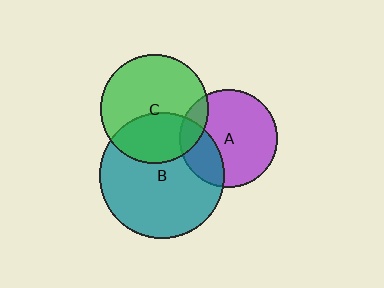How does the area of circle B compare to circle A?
Approximately 1.6 times.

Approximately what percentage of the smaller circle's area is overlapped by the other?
Approximately 15%.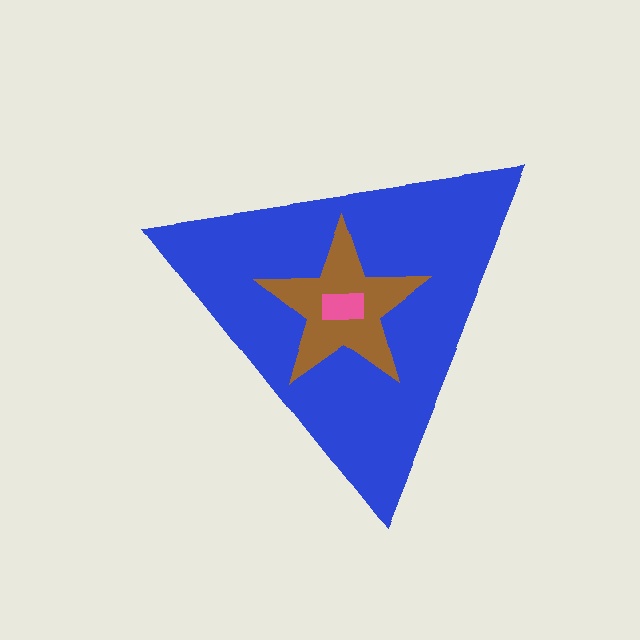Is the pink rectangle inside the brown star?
Yes.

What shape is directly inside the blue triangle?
The brown star.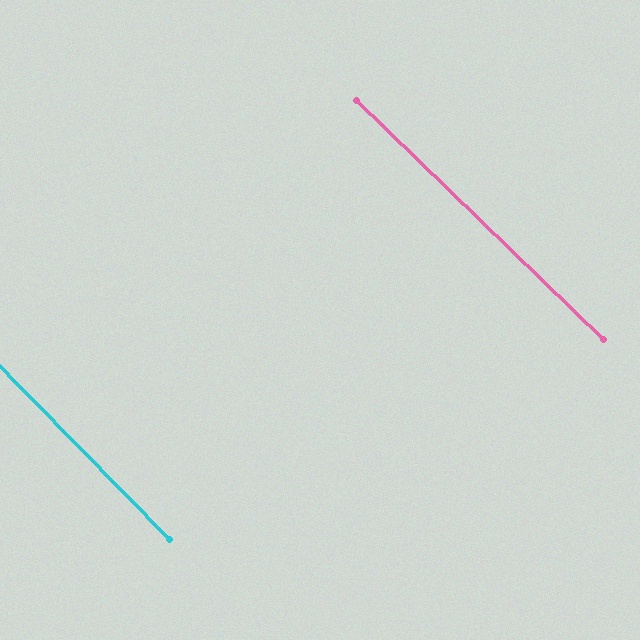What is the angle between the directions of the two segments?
Approximately 1 degree.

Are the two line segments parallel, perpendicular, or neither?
Parallel — their directions differ by only 1.4°.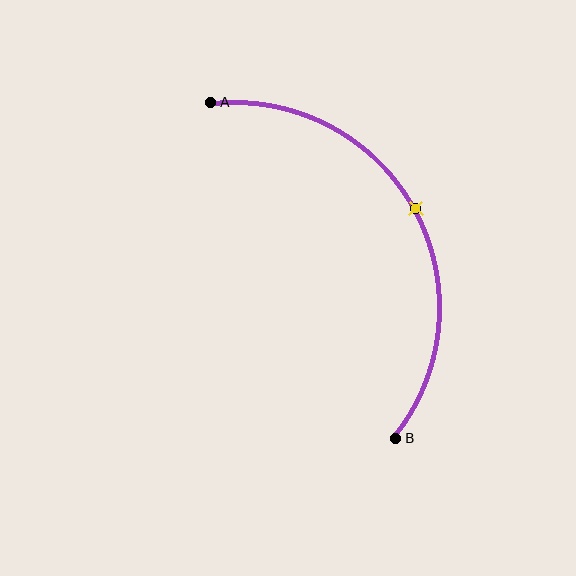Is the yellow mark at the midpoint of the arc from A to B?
Yes. The yellow mark lies on the arc at equal arc-length from both A and B — it is the arc midpoint.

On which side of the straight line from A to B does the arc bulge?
The arc bulges to the right of the straight line connecting A and B.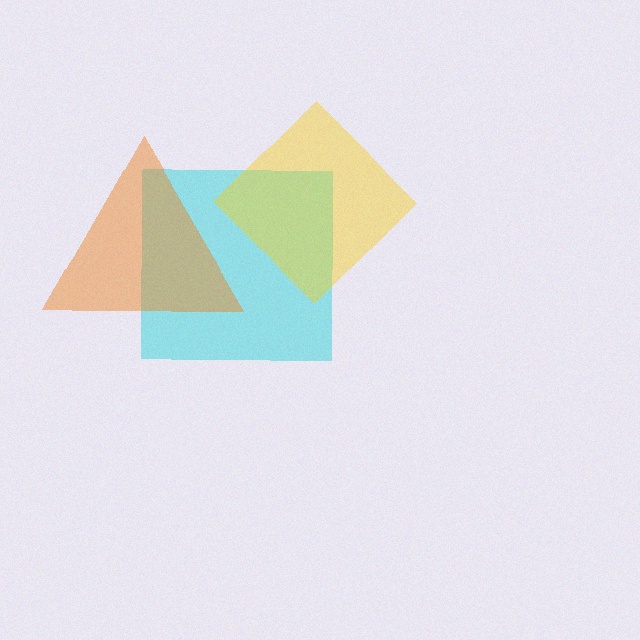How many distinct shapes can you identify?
There are 3 distinct shapes: a cyan square, an orange triangle, a yellow diamond.